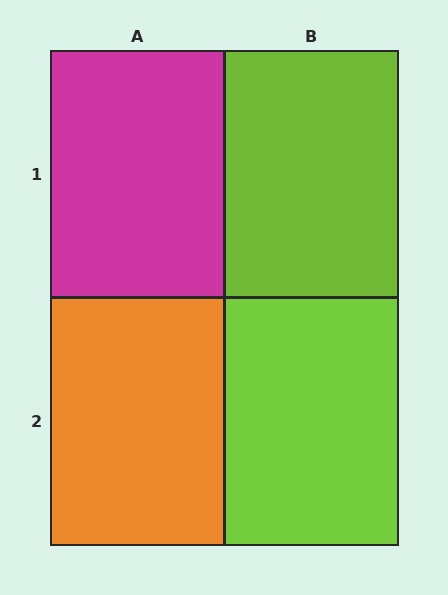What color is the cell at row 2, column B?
Lime.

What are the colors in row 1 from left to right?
Magenta, lime.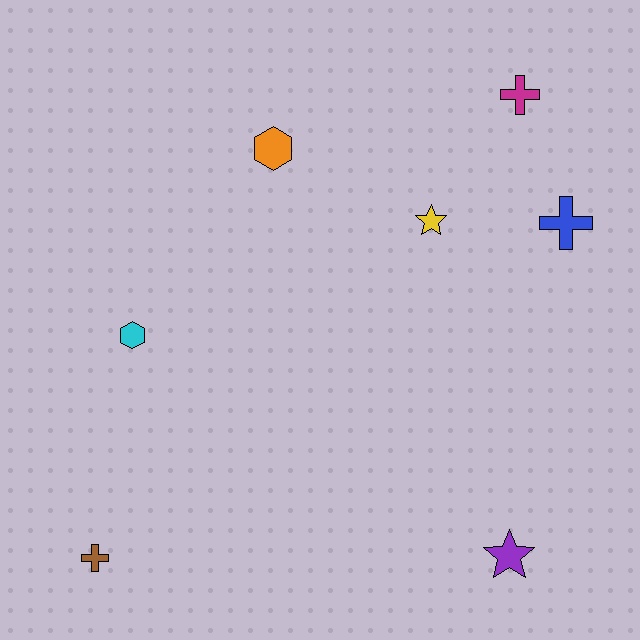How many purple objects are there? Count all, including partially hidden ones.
There is 1 purple object.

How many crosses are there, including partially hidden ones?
There are 3 crosses.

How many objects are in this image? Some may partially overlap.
There are 7 objects.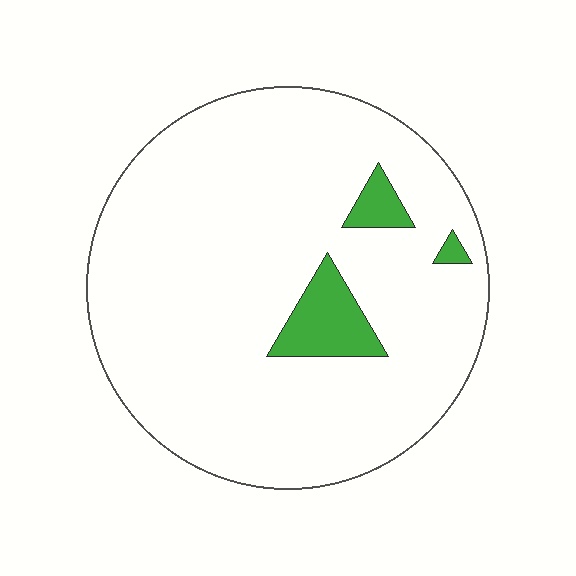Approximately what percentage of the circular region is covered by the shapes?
Approximately 10%.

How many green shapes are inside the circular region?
3.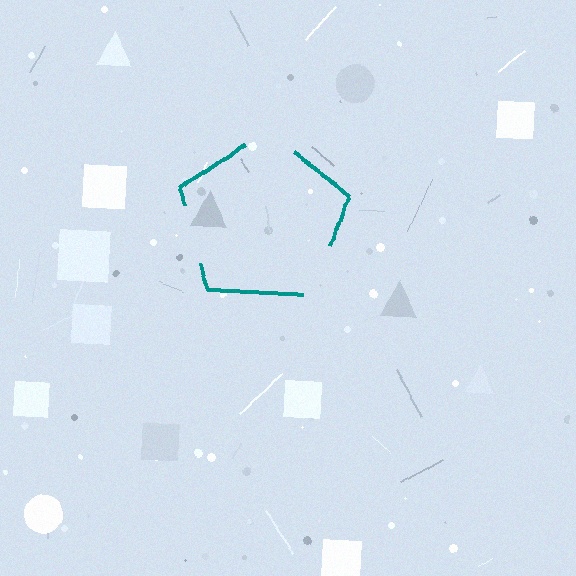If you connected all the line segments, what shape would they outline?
They would outline a pentagon.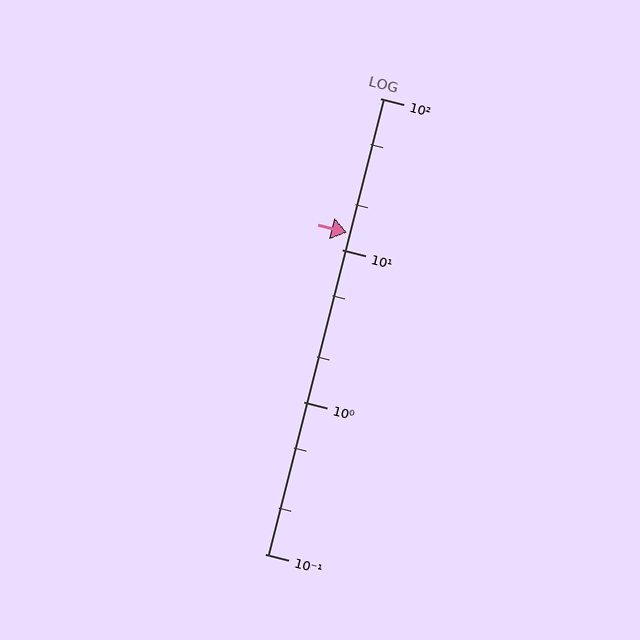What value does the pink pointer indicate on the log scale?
The pointer indicates approximately 13.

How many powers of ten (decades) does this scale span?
The scale spans 3 decades, from 0.1 to 100.